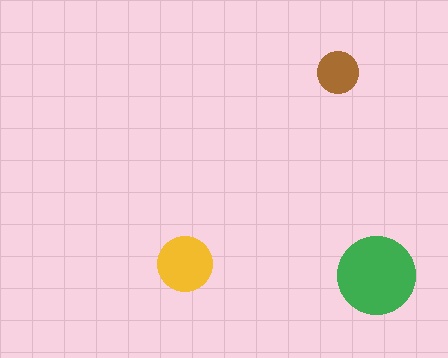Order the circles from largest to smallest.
the green one, the yellow one, the brown one.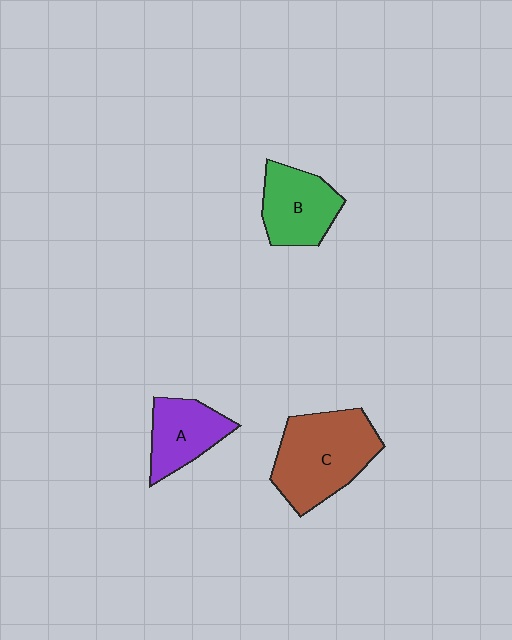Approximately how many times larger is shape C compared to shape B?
Approximately 1.5 times.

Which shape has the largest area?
Shape C (brown).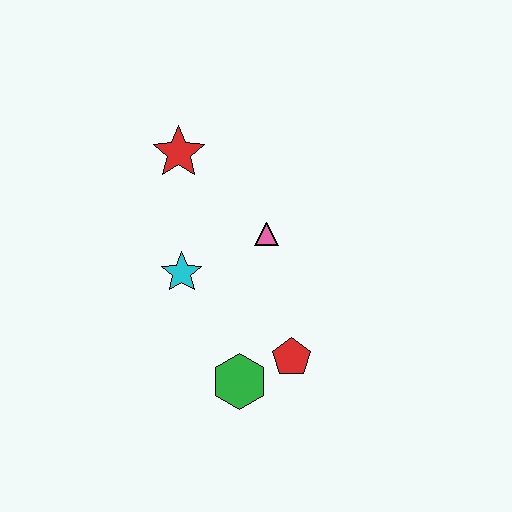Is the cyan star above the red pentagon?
Yes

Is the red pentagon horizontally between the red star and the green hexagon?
No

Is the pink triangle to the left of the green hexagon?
No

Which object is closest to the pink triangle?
The cyan star is closest to the pink triangle.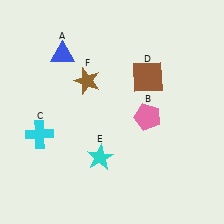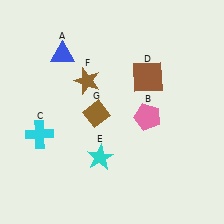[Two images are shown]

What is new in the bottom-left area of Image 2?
A brown diamond (G) was added in the bottom-left area of Image 2.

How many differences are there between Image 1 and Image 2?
There is 1 difference between the two images.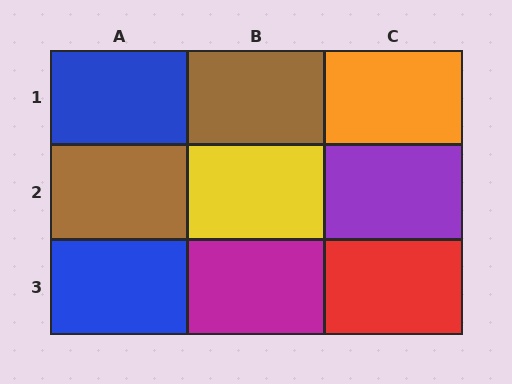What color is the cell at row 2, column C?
Purple.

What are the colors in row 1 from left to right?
Blue, brown, orange.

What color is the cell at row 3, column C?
Red.